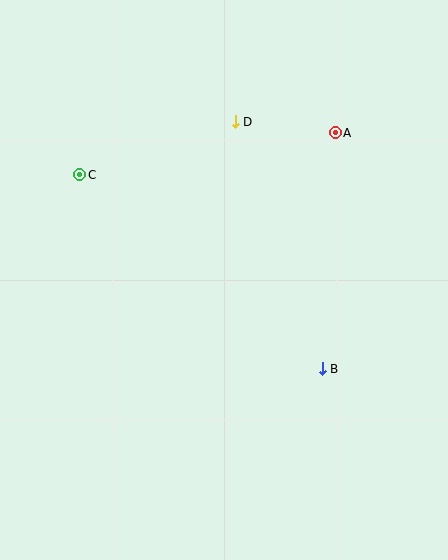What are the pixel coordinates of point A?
Point A is at (335, 133).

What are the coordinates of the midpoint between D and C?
The midpoint between D and C is at (157, 148).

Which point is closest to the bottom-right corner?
Point B is closest to the bottom-right corner.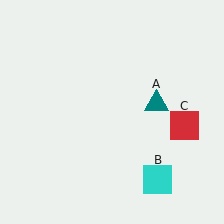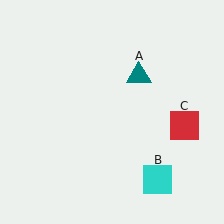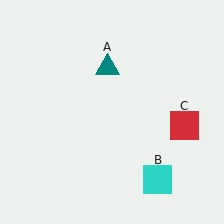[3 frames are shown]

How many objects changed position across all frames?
1 object changed position: teal triangle (object A).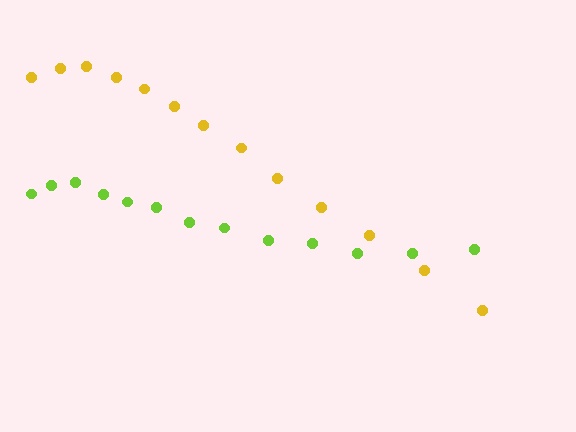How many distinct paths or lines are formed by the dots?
There are 2 distinct paths.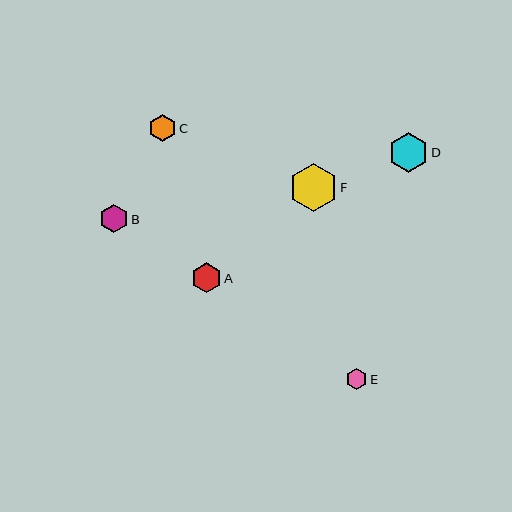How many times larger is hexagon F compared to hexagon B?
Hexagon F is approximately 1.7 times the size of hexagon B.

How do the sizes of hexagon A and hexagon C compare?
Hexagon A and hexagon C are approximately the same size.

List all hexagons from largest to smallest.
From largest to smallest: F, D, A, B, C, E.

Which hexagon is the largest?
Hexagon F is the largest with a size of approximately 48 pixels.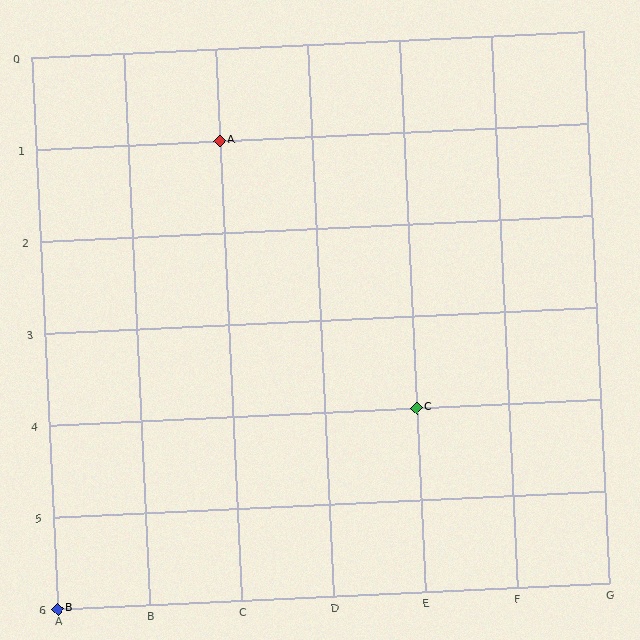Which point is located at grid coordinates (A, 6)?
Point B is at (A, 6).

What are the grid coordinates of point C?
Point C is at grid coordinates (E, 4).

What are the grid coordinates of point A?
Point A is at grid coordinates (C, 1).